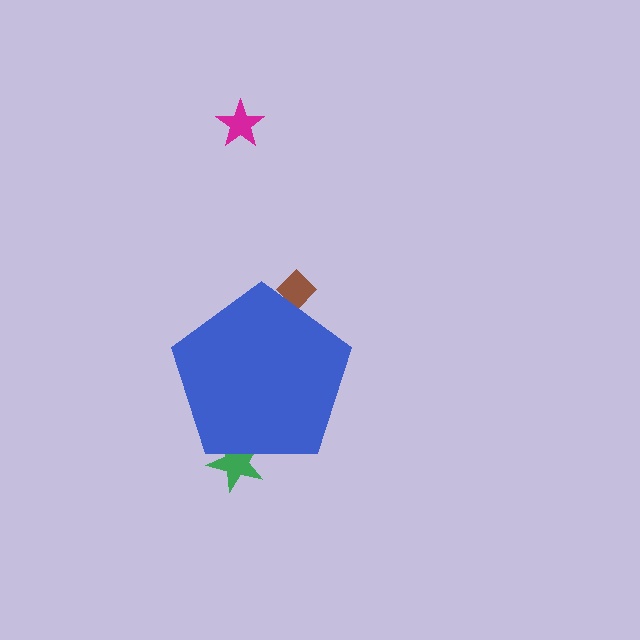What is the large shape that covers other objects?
A blue pentagon.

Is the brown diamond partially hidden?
Yes, the brown diamond is partially hidden behind the blue pentagon.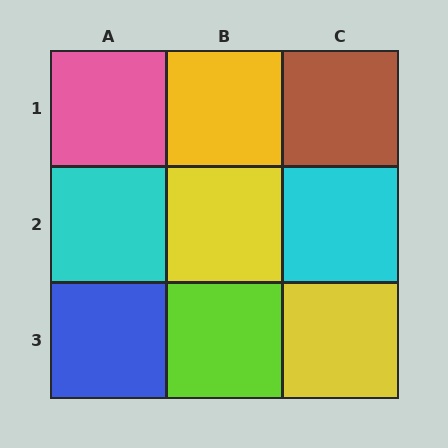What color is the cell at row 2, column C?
Cyan.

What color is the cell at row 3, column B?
Lime.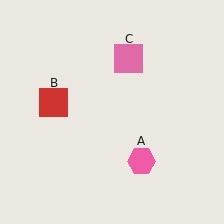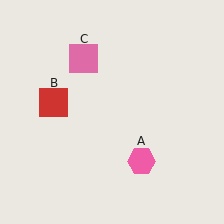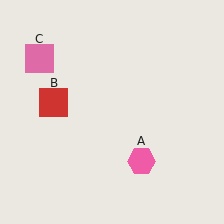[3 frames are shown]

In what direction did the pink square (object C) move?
The pink square (object C) moved left.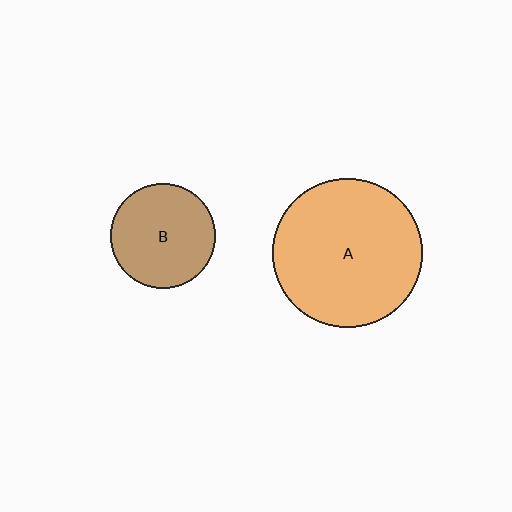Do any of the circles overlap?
No, none of the circles overlap.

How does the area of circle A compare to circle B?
Approximately 2.0 times.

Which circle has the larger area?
Circle A (orange).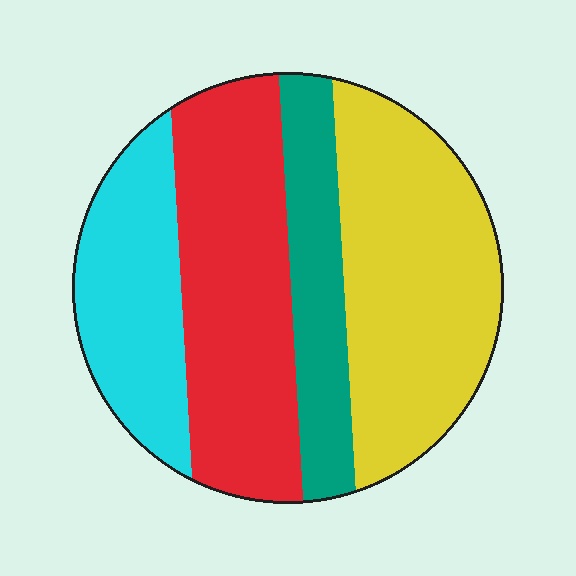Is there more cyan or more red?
Red.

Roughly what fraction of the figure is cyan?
Cyan takes up less than a quarter of the figure.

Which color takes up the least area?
Teal, at roughly 15%.